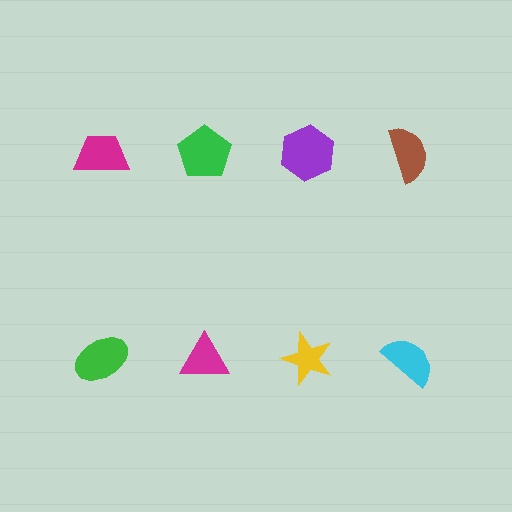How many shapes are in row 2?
4 shapes.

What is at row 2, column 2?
A magenta triangle.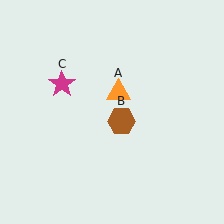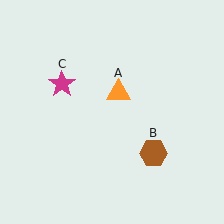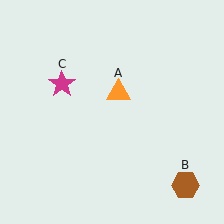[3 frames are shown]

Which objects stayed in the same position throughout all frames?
Orange triangle (object A) and magenta star (object C) remained stationary.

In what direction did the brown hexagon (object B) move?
The brown hexagon (object B) moved down and to the right.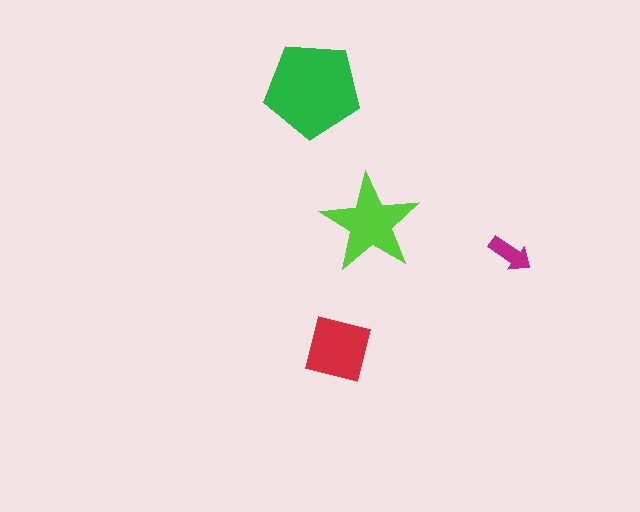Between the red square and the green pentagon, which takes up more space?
The green pentagon.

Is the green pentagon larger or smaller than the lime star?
Larger.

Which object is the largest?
The green pentagon.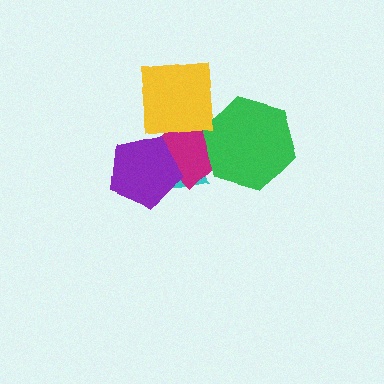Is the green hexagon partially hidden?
Yes, it is partially covered by another shape.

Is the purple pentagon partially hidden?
No, no other shape covers it.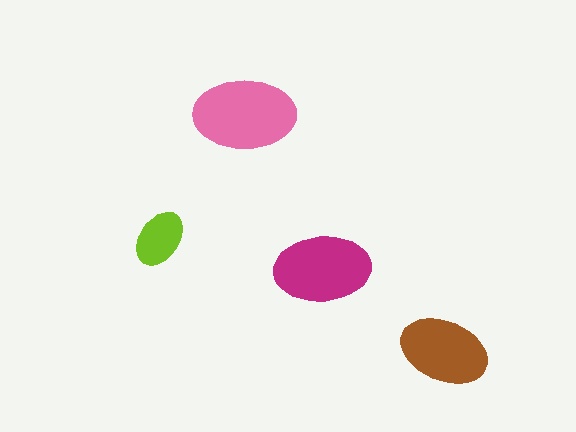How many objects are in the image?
There are 4 objects in the image.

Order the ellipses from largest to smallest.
the pink one, the magenta one, the brown one, the lime one.